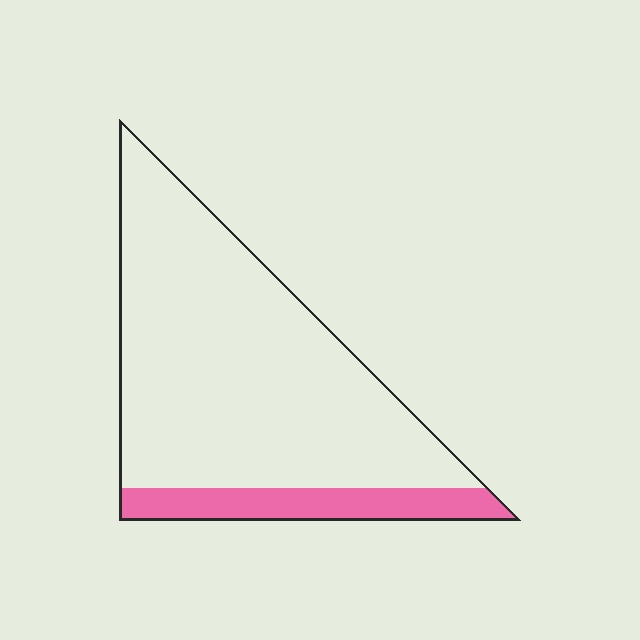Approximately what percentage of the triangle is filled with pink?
Approximately 15%.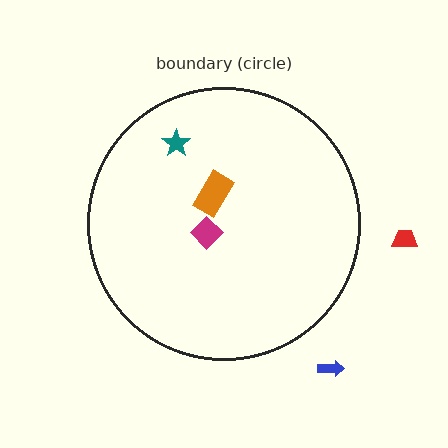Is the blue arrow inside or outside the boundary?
Outside.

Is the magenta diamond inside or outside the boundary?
Inside.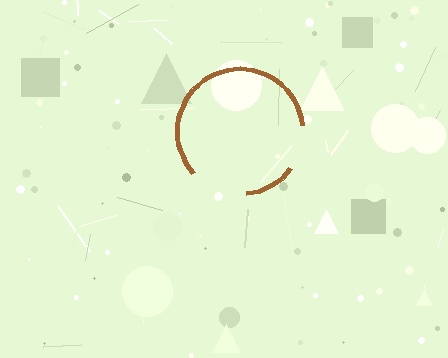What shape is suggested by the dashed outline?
The dashed outline suggests a circle.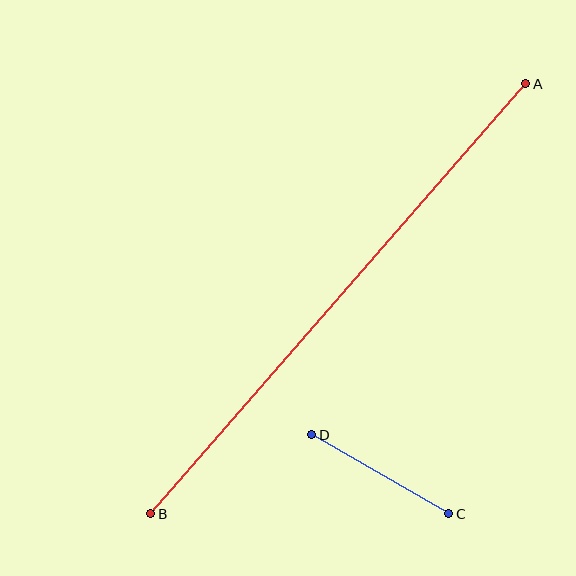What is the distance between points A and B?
The distance is approximately 570 pixels.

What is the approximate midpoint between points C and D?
The midpoint is at approximately (380, 474) pixels.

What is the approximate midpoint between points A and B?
The midpoint is at approximately (338, 299) pixels.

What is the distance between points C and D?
The distance is approximately 158 pixels.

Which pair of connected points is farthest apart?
Points A and B are farthest apart.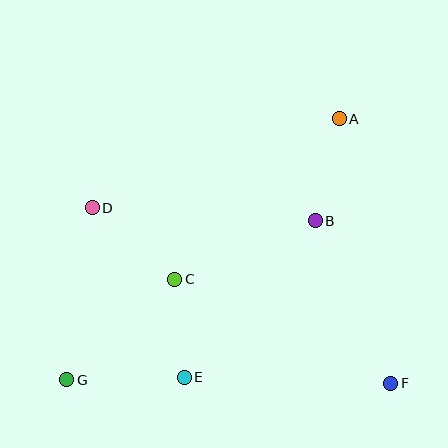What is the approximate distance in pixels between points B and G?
The distance between B and G is approximately 295 pixels.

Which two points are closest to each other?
Points C and E are closest to each other.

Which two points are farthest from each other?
Points A and G are farthest from each other.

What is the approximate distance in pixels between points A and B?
The distance between A and B is approximately 105 pixels.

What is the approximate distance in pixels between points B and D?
The distance between B and D is approximately 224 pixels.